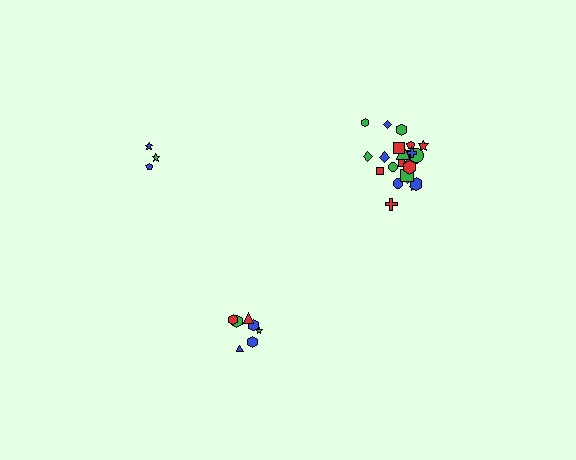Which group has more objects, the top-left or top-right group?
The top-right group.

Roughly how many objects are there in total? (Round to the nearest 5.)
Roughly 35 objects in total.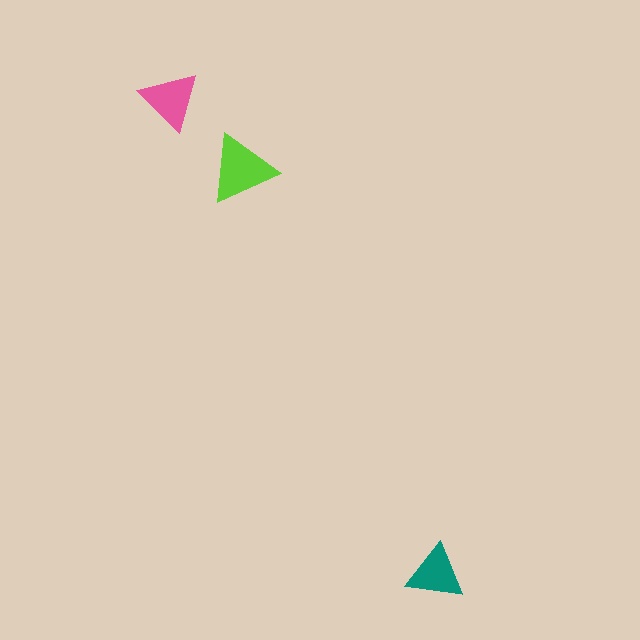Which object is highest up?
The pink triangle is topmost.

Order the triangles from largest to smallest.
the lime one, the pink one, the teal one.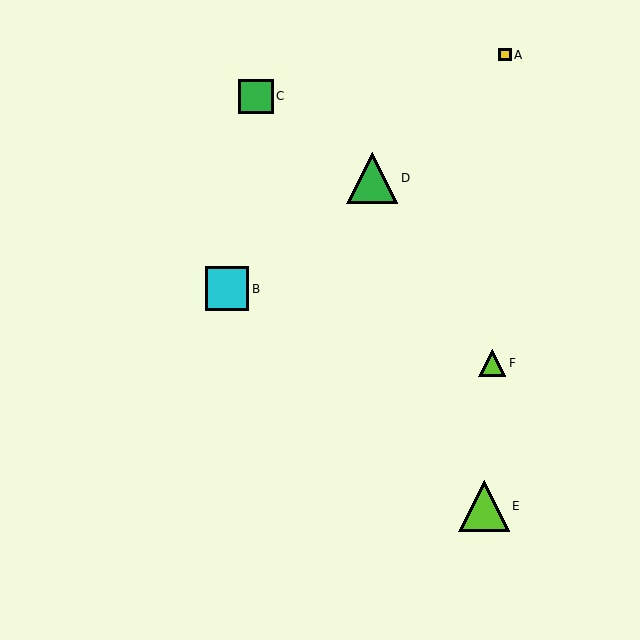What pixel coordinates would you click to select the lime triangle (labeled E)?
Click at (484, 506) to select the lime triangle E.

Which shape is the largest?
The green triangle (labeled D) is the largest.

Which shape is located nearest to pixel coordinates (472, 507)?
The lime triangle (labeled E) at (484, 506) is nearest to that location.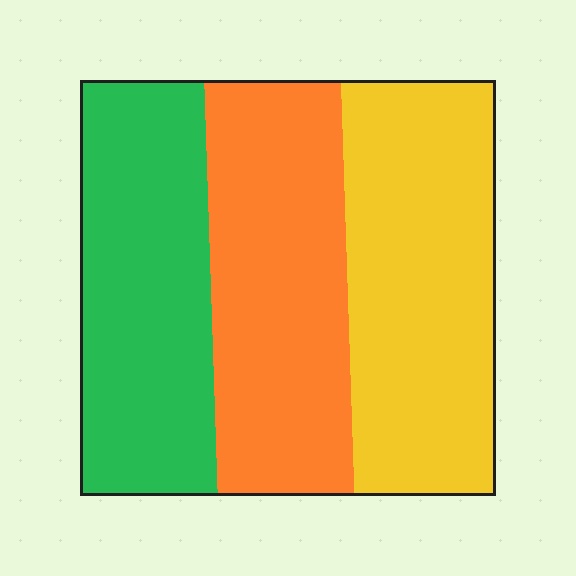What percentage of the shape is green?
Green takes up about one third (1/3) of the shape.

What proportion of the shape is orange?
Orange takes up about one third (1/3) of the shape.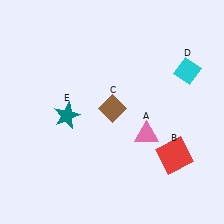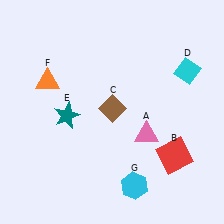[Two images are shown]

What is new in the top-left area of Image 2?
An orange triangle (F) was added in the top-left area of Image 2.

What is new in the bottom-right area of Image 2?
A cyan hexagon (G) was added in the bottom-right area of Image 2.